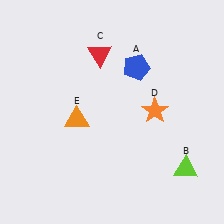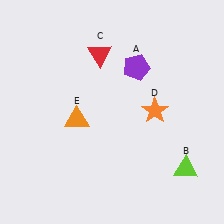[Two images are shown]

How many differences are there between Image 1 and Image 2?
There is 1 difference between the two images.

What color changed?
The pentagon (A) changed from blue in Image 1 to purple in Image 2.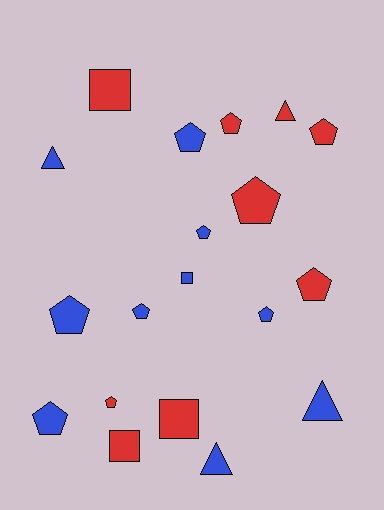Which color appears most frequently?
Blue, with 10 objects.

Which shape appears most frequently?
Pentagon, with 11 objects.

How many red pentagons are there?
There are 5 red pentagons.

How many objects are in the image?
There are 19 objects.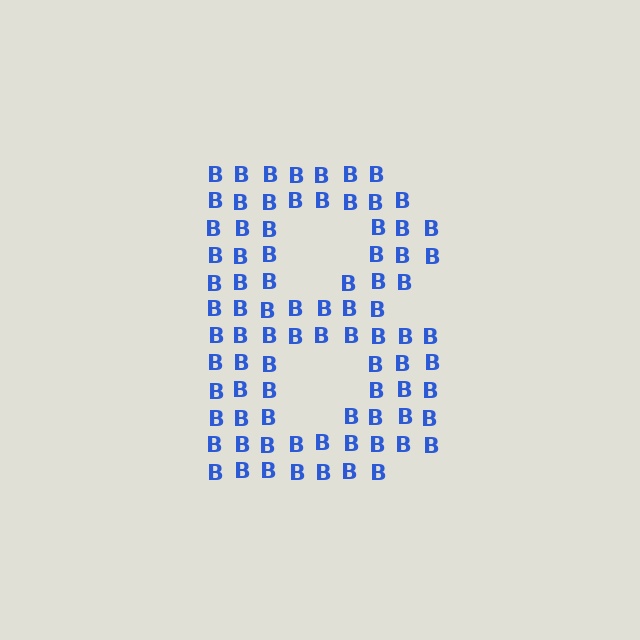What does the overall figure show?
The overall figure shows the letter B.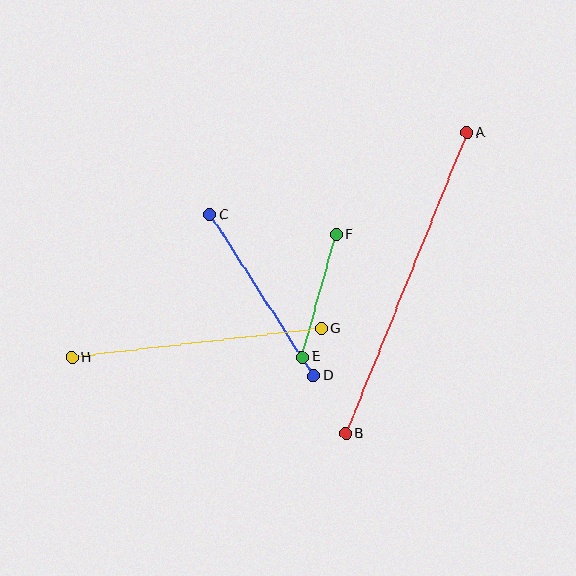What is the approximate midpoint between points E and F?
The midpoint is at approximately (319, 296) pixels.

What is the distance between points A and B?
The distance is approximately 324 pixels.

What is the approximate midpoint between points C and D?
The midpoint is at approximately (262, 295) pixels.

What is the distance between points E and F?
The distance is approximately 127 pixels.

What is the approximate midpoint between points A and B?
The midpoint is at approximately (406, 283) pixels.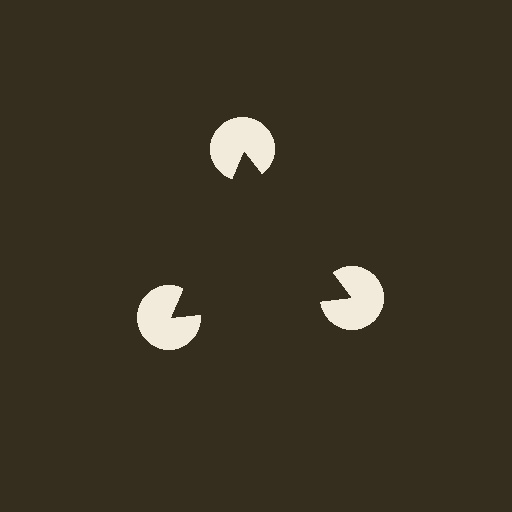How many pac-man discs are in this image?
There are 3 — one at each vertex of the illusory triangle.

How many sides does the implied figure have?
3 sides.